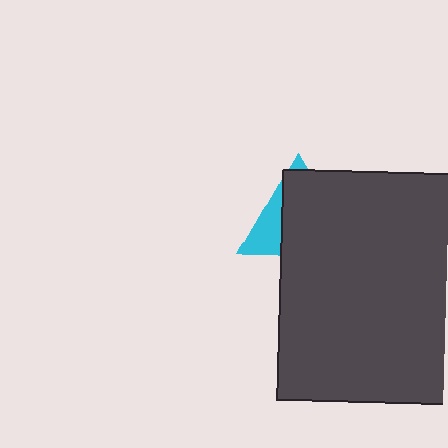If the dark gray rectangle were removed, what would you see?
You would see the complete cyan triangle.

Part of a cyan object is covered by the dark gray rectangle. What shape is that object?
It is a triangle.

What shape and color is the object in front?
The object in front is a dark gray rectangle.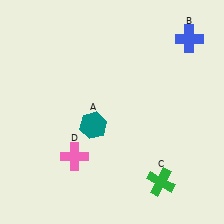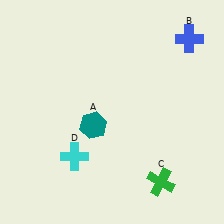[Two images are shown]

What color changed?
The cross (D) changed from pink in Image 1 to cyan in Image 2.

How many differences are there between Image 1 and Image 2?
There is 1 difference between the two images.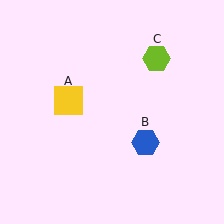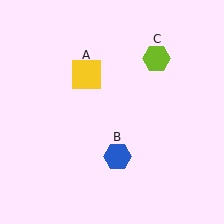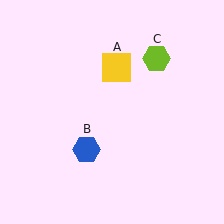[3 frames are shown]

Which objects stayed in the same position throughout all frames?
Lime hexagon (object C) remained stationary.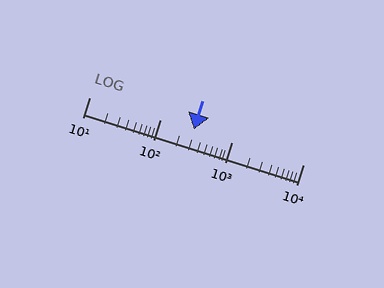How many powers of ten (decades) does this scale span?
The scale spans 3 decades, from 10 to 10000.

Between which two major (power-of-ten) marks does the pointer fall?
The pointer is between 100 and 1000.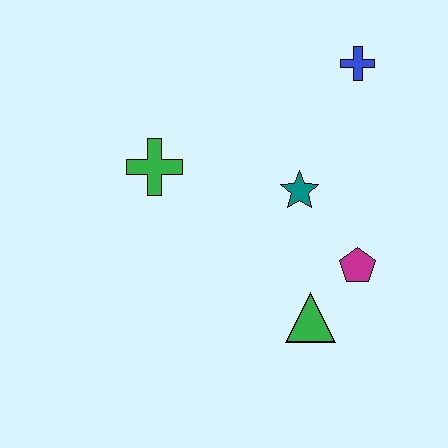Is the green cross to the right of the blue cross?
No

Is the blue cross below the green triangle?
No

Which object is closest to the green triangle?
The magenta pentagon is closest to the green triangle.